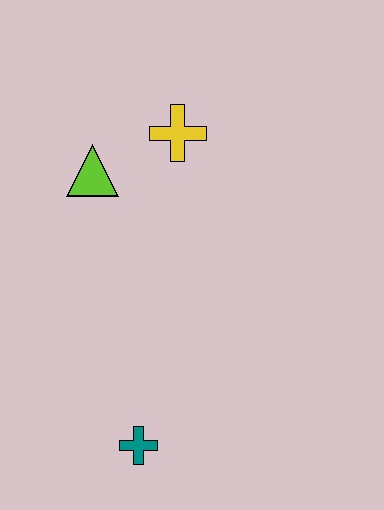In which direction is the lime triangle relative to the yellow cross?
The lime triangle is to the left of the yellow cross.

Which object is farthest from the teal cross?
The yellow cross is farthest from the teal cross.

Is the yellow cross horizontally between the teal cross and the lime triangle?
No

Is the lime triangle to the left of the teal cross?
Yes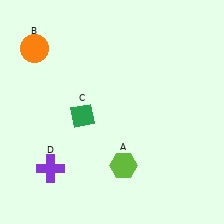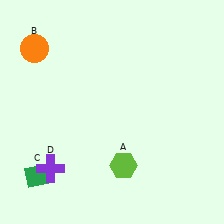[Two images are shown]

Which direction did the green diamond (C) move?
The green diamond (C) moved down.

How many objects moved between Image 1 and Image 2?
1 object moved between the two images.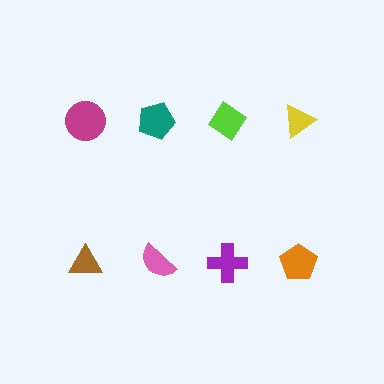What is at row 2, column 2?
A pink semicircle.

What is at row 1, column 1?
A magenta circle.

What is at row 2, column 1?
A brown triangle.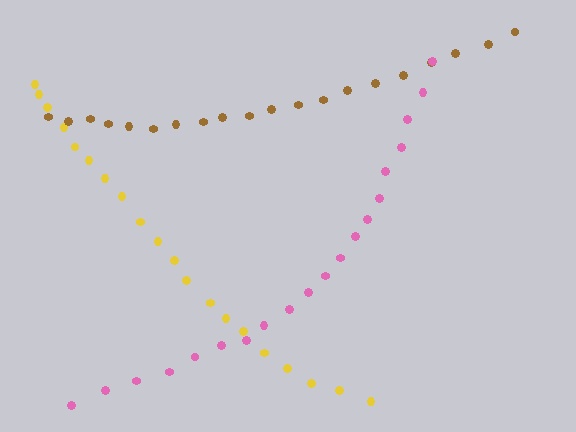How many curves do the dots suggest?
There are 3 distinct paths.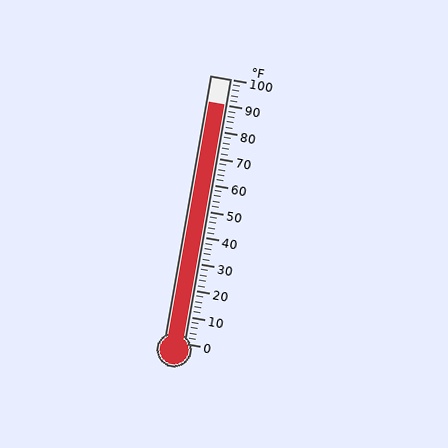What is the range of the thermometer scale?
The thermometer scale ranges from 0°F to 100°F.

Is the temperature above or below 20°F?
The temperature is above 20°F.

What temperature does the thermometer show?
The thermometer shows approximately 90°F.